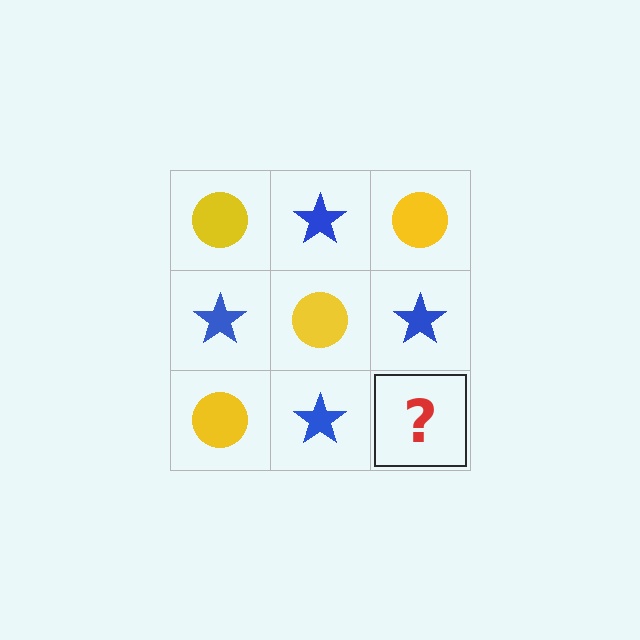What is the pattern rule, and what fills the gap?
The rule is that it alternates yellow circle and blue star in a checkerboard pattern. The gap should be filled with a yellow circle.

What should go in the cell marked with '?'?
The missing cell should contain a yellow circle.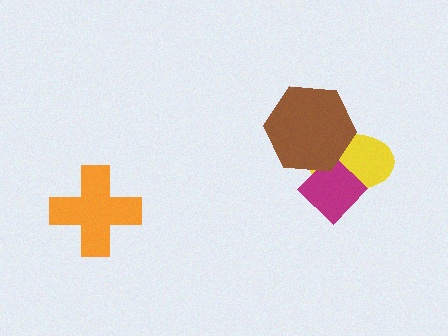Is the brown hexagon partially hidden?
No, no other shape covers it.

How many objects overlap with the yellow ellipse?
2 objects overlap with the yellow ellipse.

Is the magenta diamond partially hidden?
Yes, it is partially covered by another shape.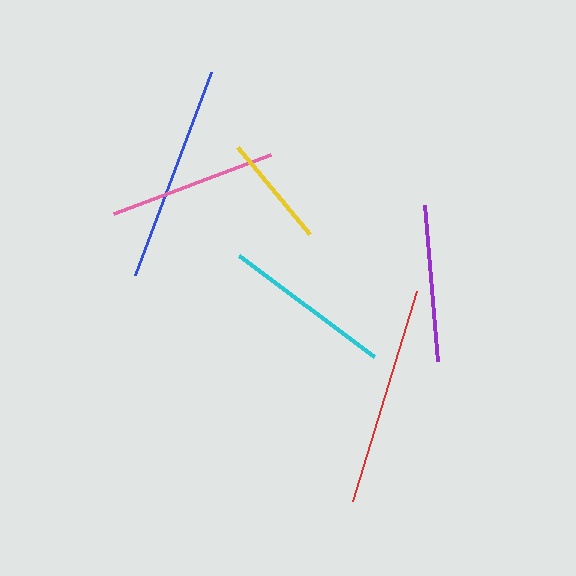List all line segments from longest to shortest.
From longest to shortest: red, blue, cyan, pink, purple, yellow.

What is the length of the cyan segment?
The cyan segment is approximately 169 pixels long.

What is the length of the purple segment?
The purple segment is approximately 157 pixels long.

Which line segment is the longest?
The red line is the longest at approximately 219 pixels.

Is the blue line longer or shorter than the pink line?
The blue line is longer than the pink line.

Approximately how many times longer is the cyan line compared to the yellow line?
The cyan line is approximately 1.5 times the length of the yellow line.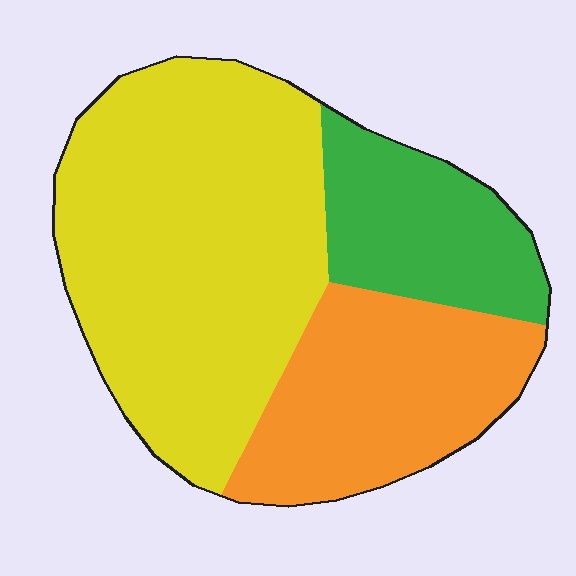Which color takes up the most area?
Yellow, at roughly 55%.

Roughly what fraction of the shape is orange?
Orange covers about 25% of the shape.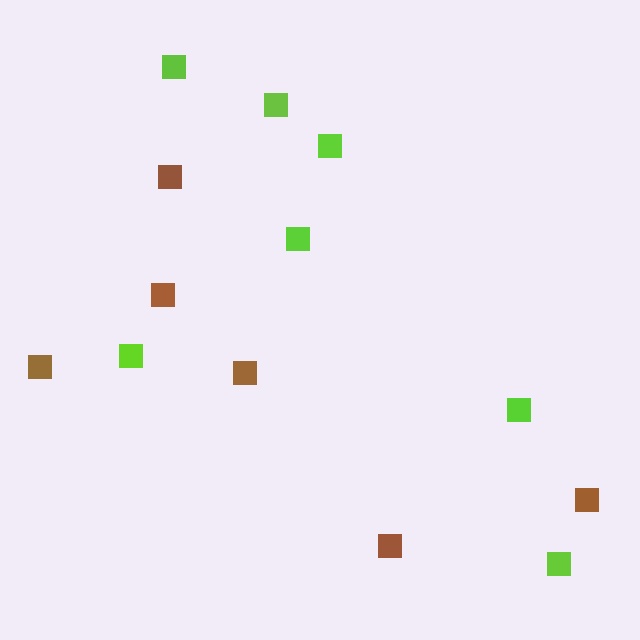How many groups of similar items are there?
There are 2 groups: one group of brown squares (6) and one group of lime squares (7).